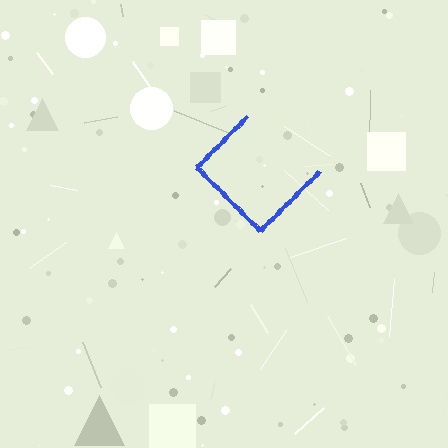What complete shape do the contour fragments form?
The contour fragments form a diamond.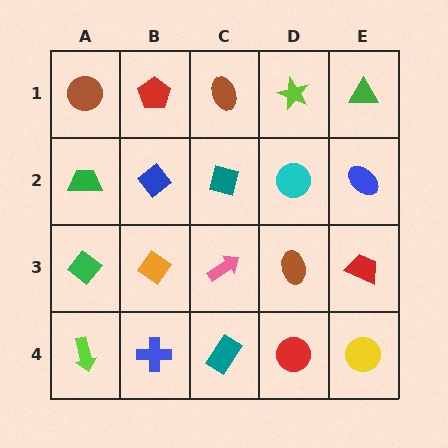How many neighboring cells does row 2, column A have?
3.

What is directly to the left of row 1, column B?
A brown circle.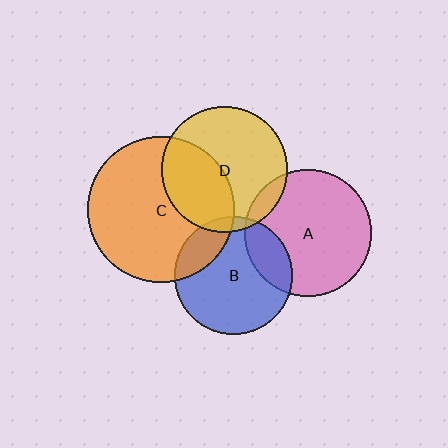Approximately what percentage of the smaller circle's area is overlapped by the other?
Approximately 40%.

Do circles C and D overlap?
Yes.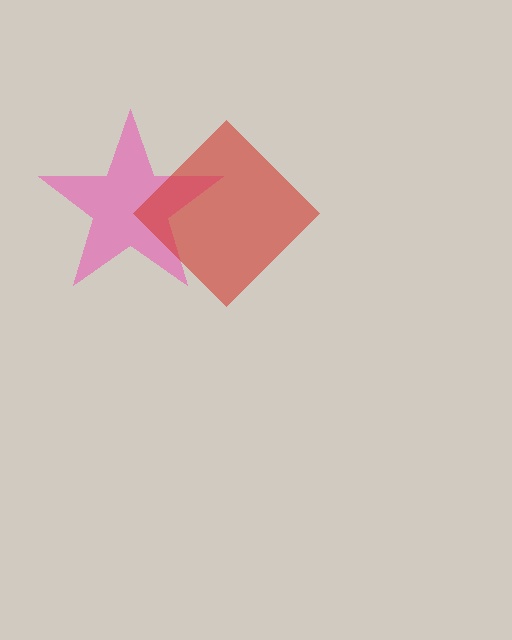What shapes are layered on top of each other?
The layered shapes are: a pink star, a red diamond.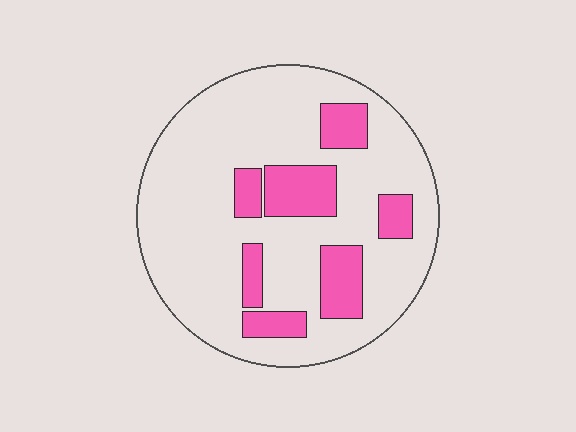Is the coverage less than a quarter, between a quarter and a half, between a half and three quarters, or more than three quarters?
Less than a quarter.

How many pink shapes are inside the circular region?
7.